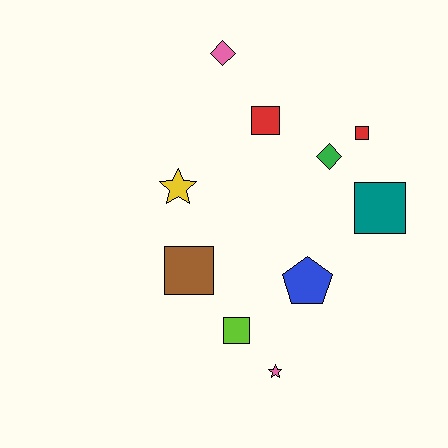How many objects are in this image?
There are 10 objects.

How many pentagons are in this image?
There is 1 pentagon.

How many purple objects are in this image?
There are no purple objects.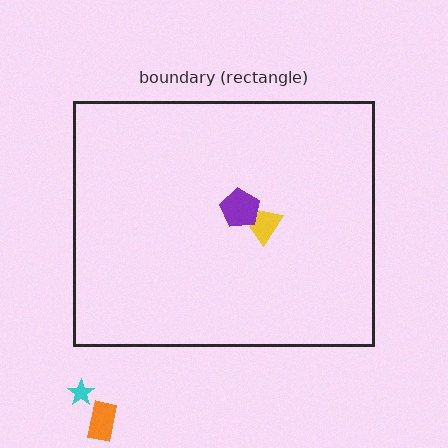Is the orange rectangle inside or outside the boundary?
Outside.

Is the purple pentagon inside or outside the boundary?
Inside.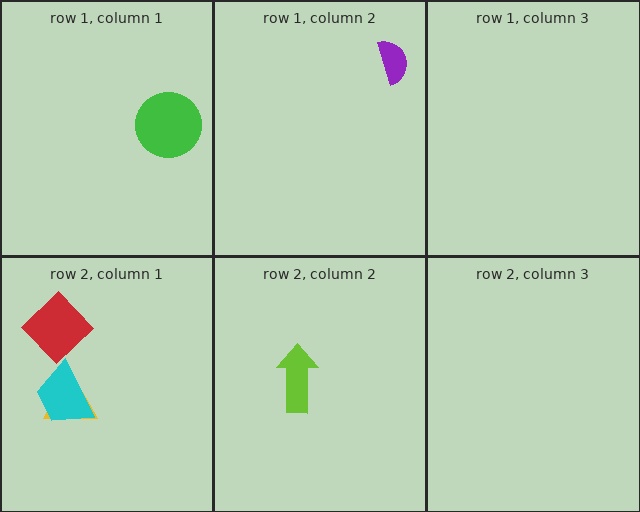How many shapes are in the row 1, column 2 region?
1.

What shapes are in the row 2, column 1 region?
The yellow triangle, the red diamond, the cyan trapezoid.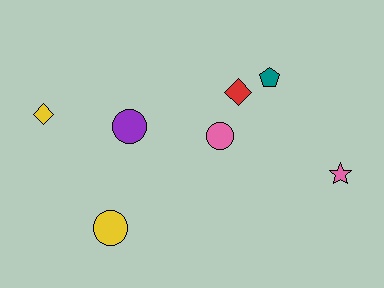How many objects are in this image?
There are 7 objects.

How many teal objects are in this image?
There is 1 teal object.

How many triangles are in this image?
There are no triangles.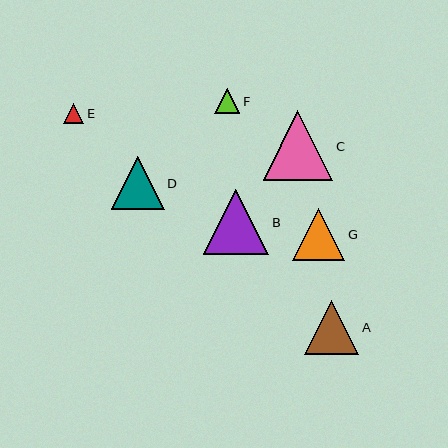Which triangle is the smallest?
Triangle E is the smallest with a size of approximately 20 pixels.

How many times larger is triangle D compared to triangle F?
Triangle D is approximately 2.1 times the size of triangle F.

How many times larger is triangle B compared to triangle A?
Triangle B is approximately 1.2 times the size of triangle A.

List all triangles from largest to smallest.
From largest to smallest: C, B, A, D, G, F, E.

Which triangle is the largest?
Triangle C is the largest with a size of approximately 70 pixels.